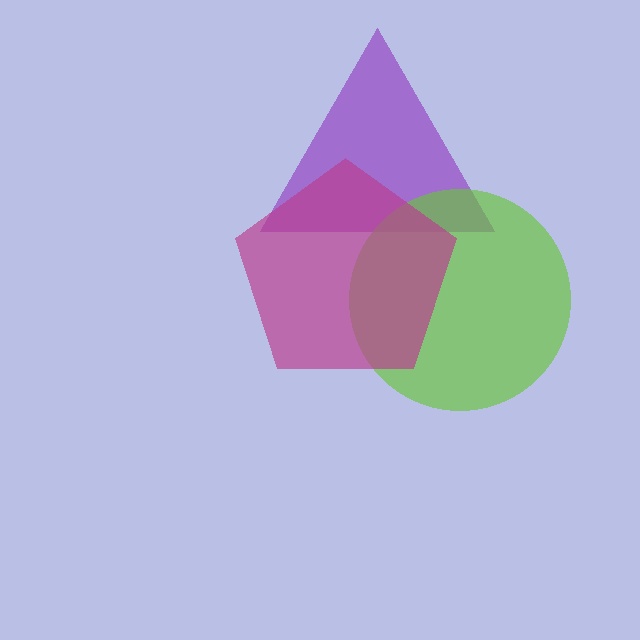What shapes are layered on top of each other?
The layered shapes are: a purple triangle, a lime circle, a magenta pentagon.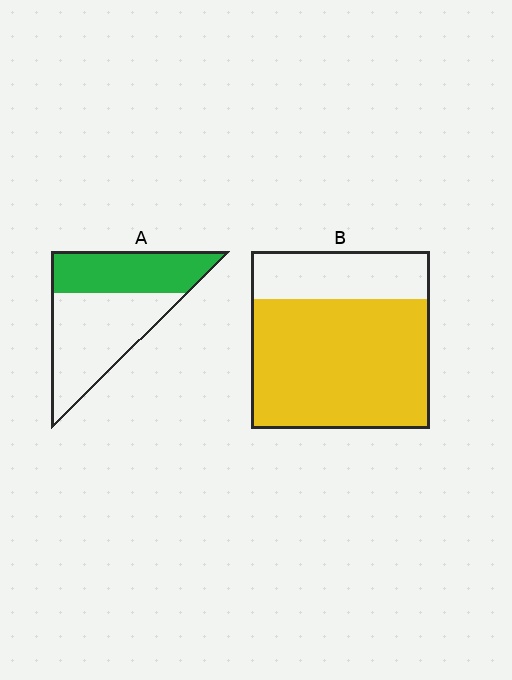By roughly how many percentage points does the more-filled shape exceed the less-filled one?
By roughly 30 percentage points (B over A).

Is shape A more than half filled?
No.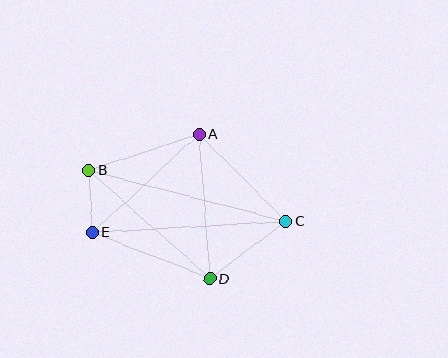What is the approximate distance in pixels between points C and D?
The distance between C and D is approximately 96 pixels.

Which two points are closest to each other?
Points B and E are closest to each other.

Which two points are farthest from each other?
Points B and C are farthest from each other.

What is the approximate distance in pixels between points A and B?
The distance between A and B is approximately 116 pixels.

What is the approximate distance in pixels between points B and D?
The distance between B and D is approximately 162 pixels.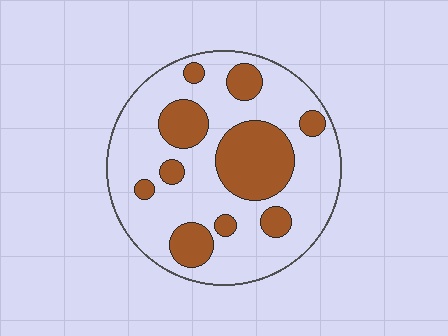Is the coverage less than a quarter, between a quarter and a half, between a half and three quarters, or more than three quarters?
Between a quarter and a half.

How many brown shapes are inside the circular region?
10.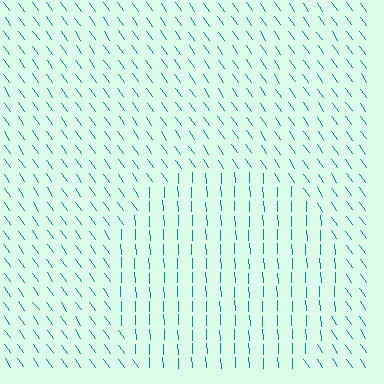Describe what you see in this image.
The image is filled with small teal line segments. A circle region in the image has lines oriented differently from the surrounding lines, creating a visible texture boundary.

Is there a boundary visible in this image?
Yes, there is a texture boundary formed by a change in line orientation.